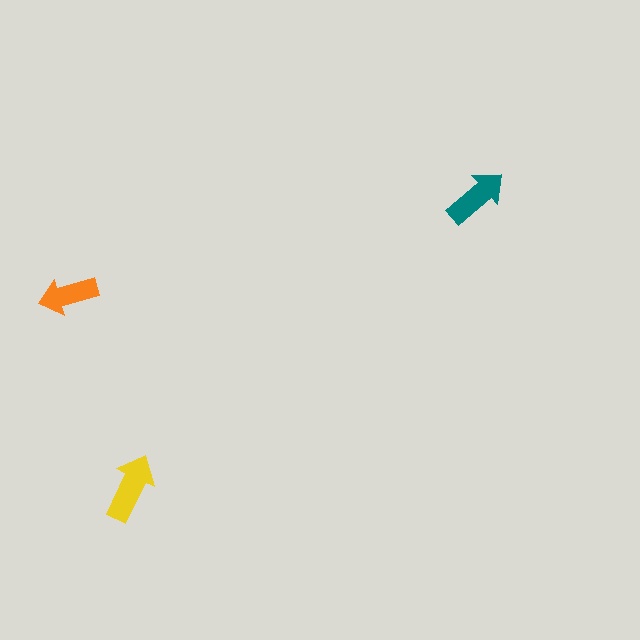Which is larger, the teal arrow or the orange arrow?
The teal one.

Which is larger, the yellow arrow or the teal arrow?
The yellow one.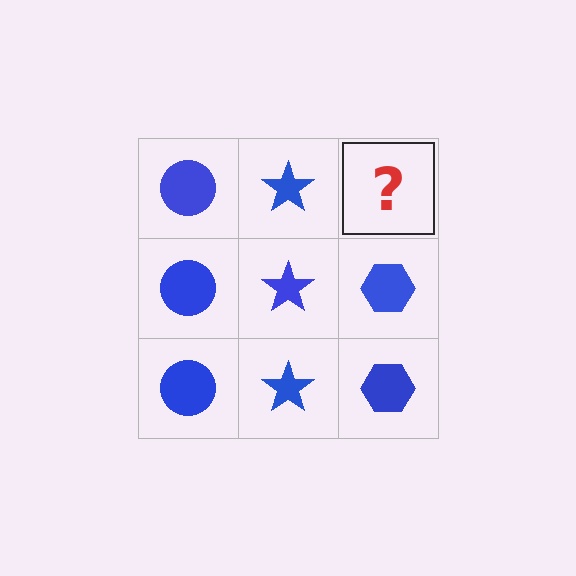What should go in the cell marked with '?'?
The missing cell should contain a blue hexagon.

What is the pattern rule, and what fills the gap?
The rule is that each column has a consistent shape. The gap should be filled with a blue hexagon.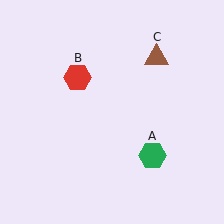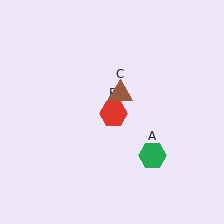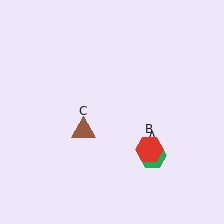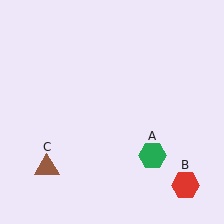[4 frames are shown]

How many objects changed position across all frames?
2 objects changed position: red hexagon (object B), brown triangle (object C).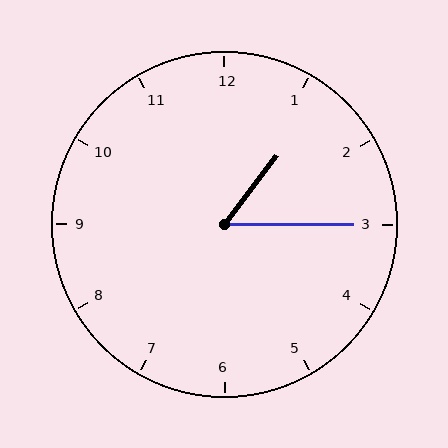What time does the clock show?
1:15.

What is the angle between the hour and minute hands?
Approximately 52 degrees.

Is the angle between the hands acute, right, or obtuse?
It is acute.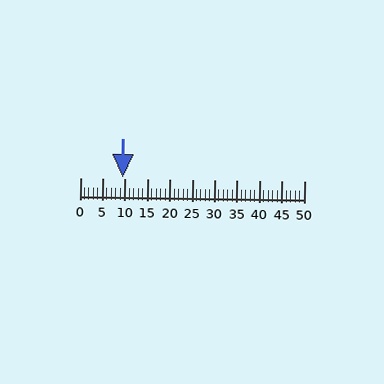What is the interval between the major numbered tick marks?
The major tick marks are spaced 5 units apart.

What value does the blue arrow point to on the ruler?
The blue arrow points to approximately 10.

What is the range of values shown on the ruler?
The ruler shows values from 0 to 50.